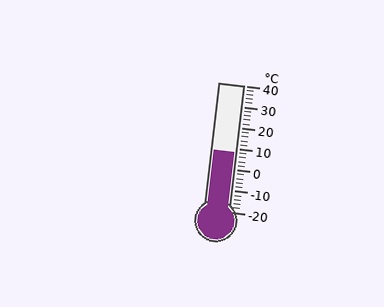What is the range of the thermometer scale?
The thermometer scale ranges from -20°C to 40°C.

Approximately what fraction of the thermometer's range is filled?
The thermometer is filled to approximately 45% of its range.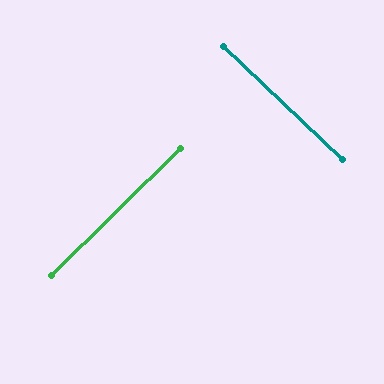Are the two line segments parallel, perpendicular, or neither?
Perpendicular — they meet at approximately 88°.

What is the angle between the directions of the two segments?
Approximately 88 degrees.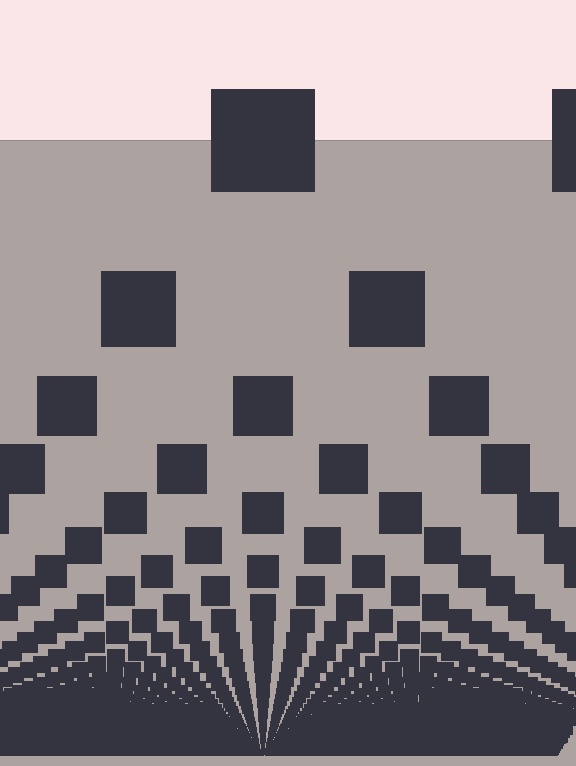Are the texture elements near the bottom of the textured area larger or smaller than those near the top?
Smaller. The gradient is inverted — elements near the bottom are smaller and denser.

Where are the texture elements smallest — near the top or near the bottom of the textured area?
Near the bottom.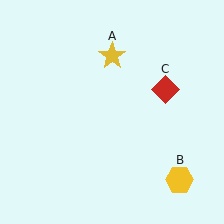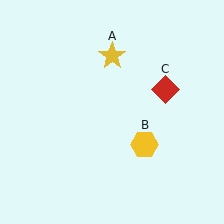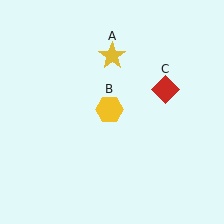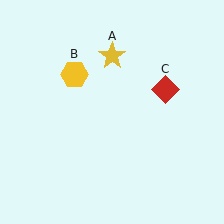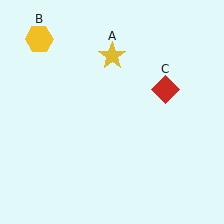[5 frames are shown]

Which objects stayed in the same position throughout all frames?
Yellow star (object A) and red diamond (object C) remained stationary.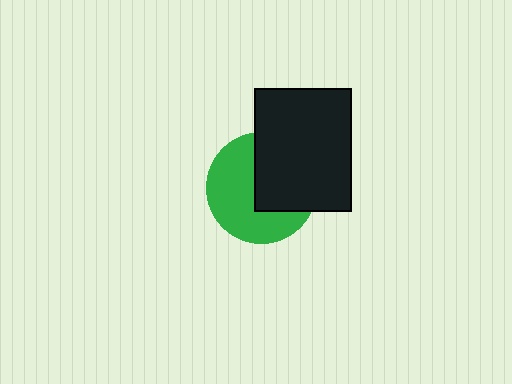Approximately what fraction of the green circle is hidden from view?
Roughly 45% of the green circle is hidden behind the black rectangle.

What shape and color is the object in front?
The object in front is a black rectangle.